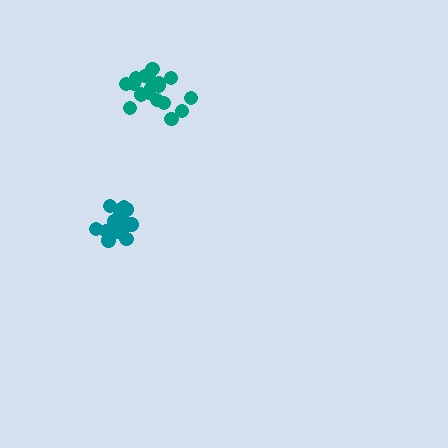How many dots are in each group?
Group 1: 17 dots, Group 2: 18 dots (35 total).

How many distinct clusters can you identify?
There are 2 distinct clusters.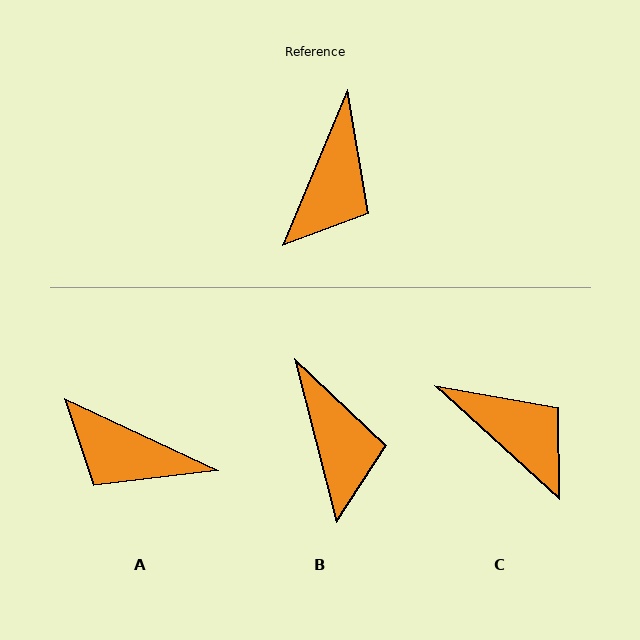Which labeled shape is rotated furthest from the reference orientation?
A, about 93 degrees away.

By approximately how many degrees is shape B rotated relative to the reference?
Approximately 37 degrees counter-clockwise.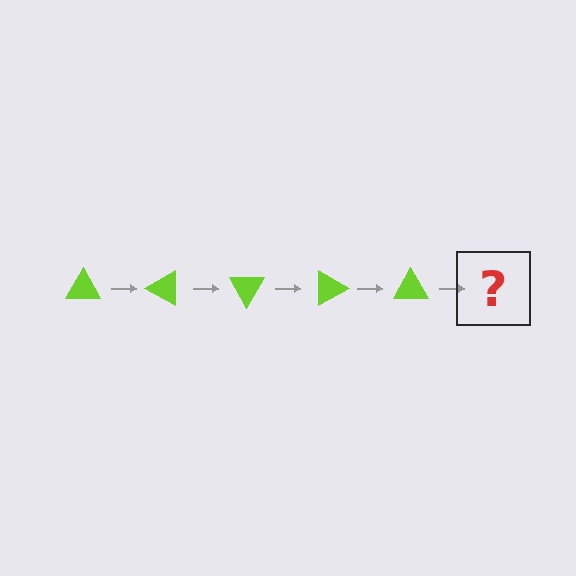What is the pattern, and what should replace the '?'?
The pattern is that the triangle rotates 30 degrees each step. The '?' should be a lime triangle rotated 150 degrees.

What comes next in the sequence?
The next element should be a lime triangle rotated 150 degrees.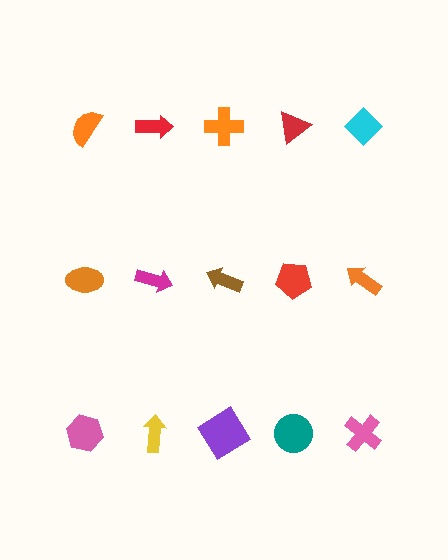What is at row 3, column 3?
A purple diamond.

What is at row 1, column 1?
An orange semicircle.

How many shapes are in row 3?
5 shapes.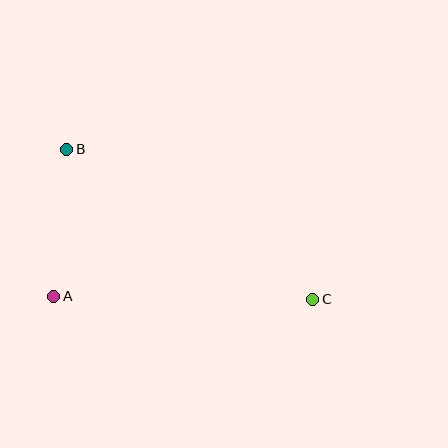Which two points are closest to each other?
Points A and B are closest to each other.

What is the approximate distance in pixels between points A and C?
The distance between A and C is approximately 259 pixels.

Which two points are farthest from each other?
Points B and C are farthest from each other.